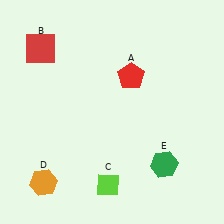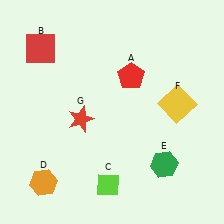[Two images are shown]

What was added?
A yellow square (F), a red star (G) were added in Image 2.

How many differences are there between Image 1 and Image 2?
There are 2 differences between the two images.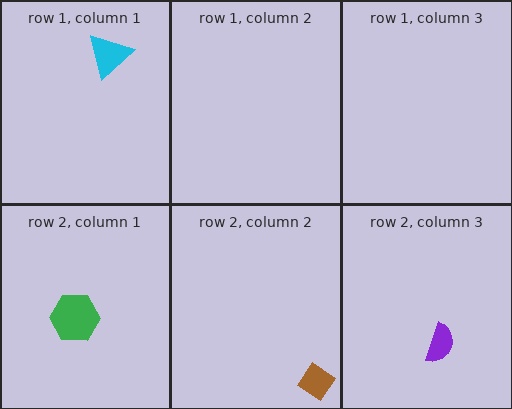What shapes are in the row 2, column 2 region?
The brown diamond.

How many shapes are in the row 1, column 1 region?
1.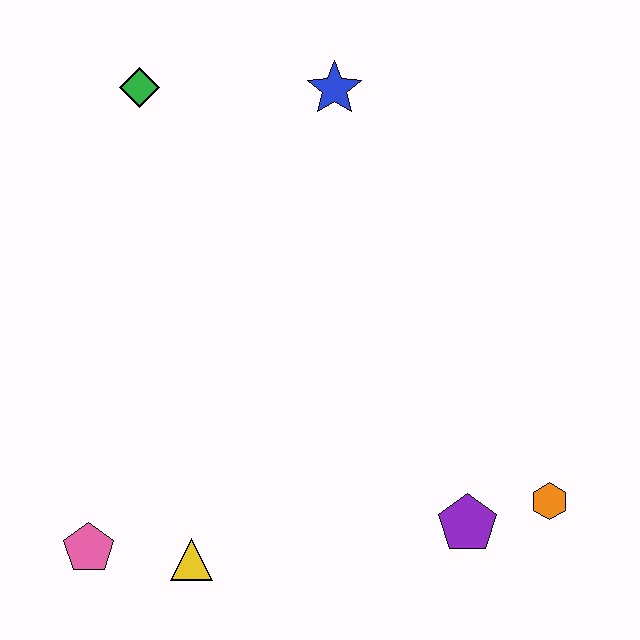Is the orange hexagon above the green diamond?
No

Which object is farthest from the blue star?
The pink pentagon is farthest from the blue star.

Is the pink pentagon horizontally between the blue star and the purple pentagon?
No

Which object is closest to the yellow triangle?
The pink pentagon is closest to the yellow triangle.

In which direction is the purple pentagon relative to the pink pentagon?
The purple pentagon is to the right of the pink pentagon.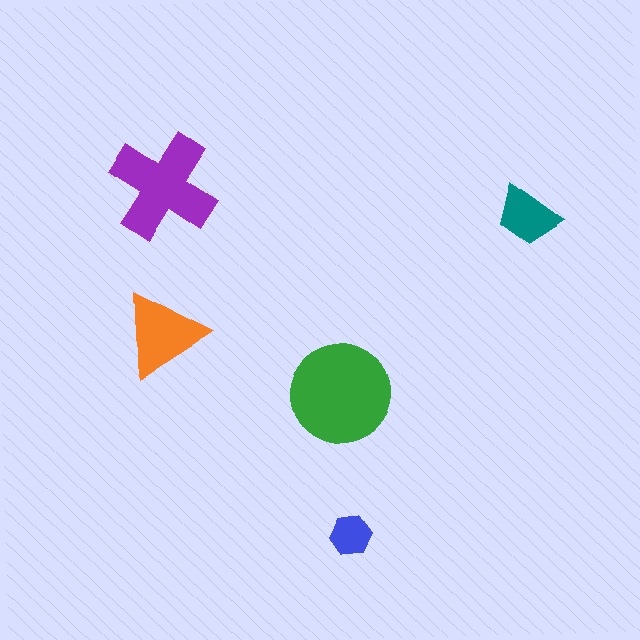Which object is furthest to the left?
The orange triangle is leftmost.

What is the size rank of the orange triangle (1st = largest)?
3rd.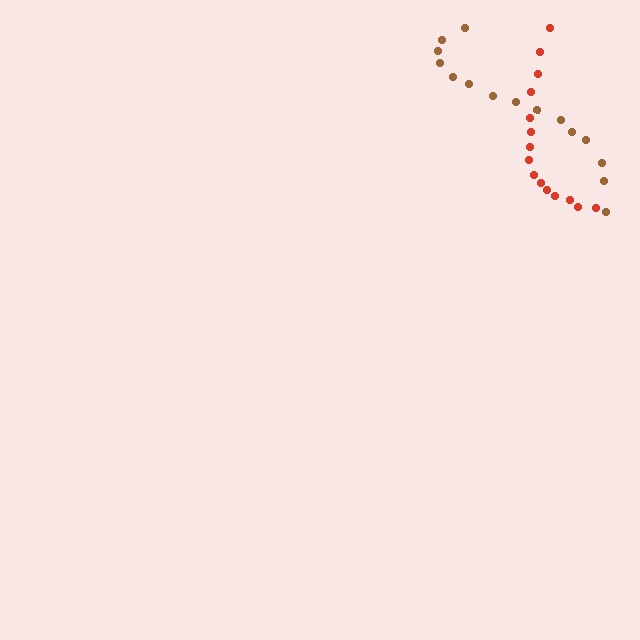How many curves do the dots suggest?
There are 2 distinct paths.